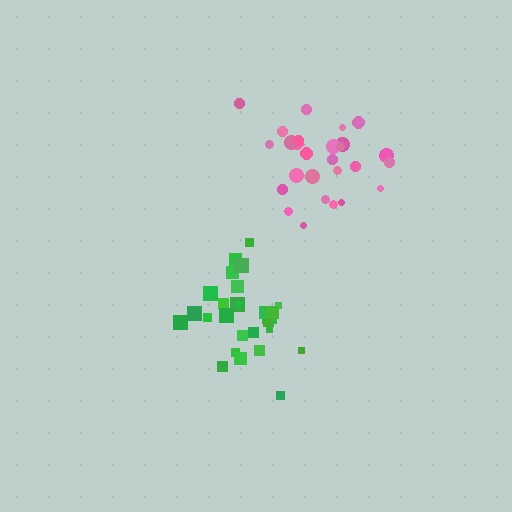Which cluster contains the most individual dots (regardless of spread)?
Green (27).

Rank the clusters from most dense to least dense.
pink, green.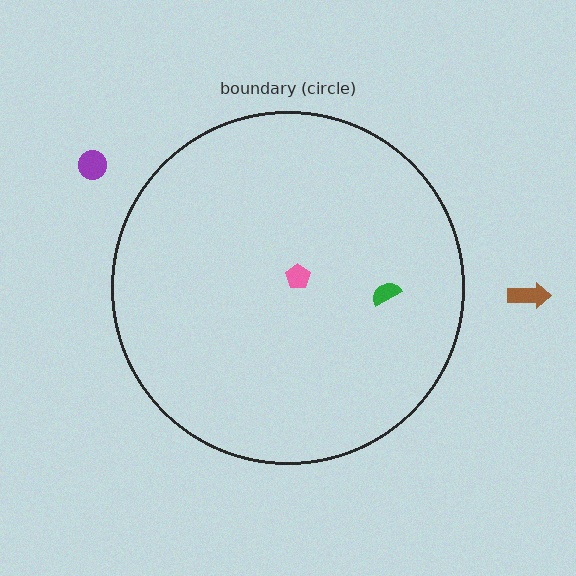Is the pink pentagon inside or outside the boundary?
Inside.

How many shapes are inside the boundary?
2 inside, 2 outside.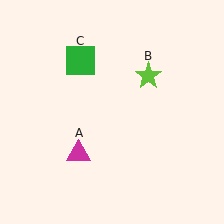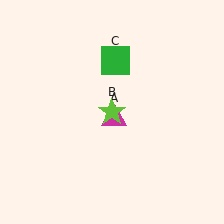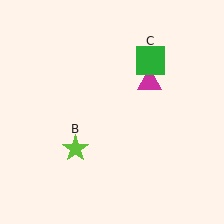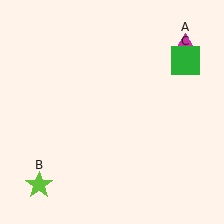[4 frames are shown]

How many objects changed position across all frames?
3 objects changed position: magenta triangle (object A), lime star (object B), green square (object C).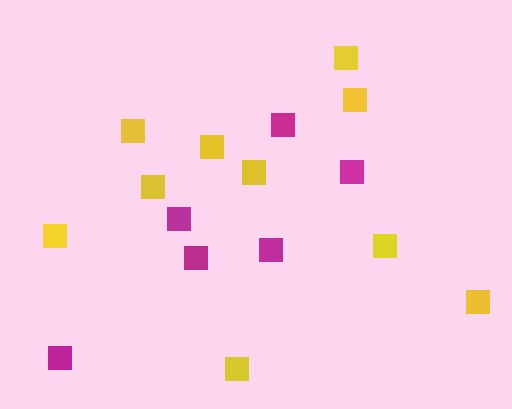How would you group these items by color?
There are 2 groups: one group of yellow squares (10) and one group of magenta squares (6).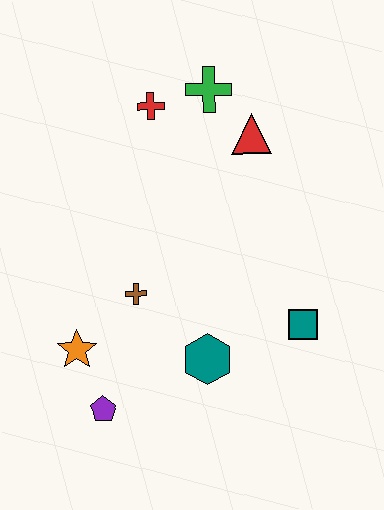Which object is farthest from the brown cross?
The green cross is farthest from the brown cross.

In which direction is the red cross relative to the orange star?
The red cross is above the orange star.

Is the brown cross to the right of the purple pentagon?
Yes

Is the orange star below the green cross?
Yes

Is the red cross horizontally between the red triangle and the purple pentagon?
Yes